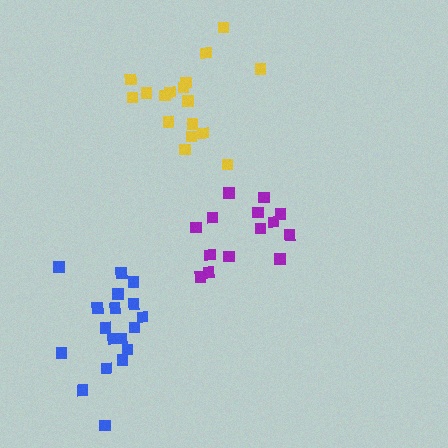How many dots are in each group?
Group 1: 18 dots, Group 2: 18 dots, Group 3: 14 dots (50 total).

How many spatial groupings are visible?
There are 3 spatial groupings.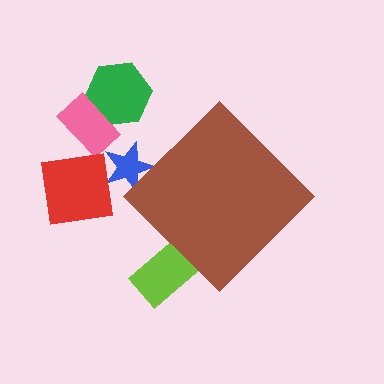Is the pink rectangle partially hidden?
No, the pink rectangle is fully visible.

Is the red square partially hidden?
No, the red square is fully visible.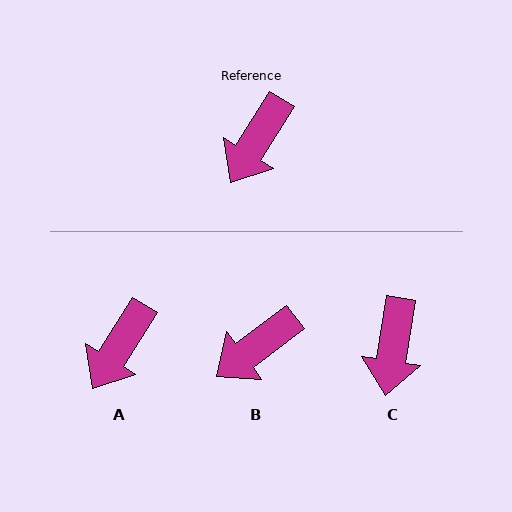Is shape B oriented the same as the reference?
No, it is off by about 21 degrees.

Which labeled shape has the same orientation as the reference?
A.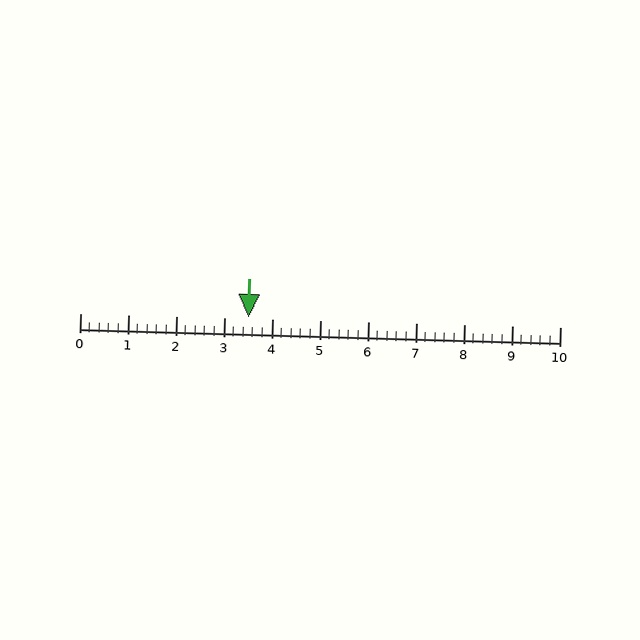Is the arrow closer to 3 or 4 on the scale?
The arrow is closer to 4.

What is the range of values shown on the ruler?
The ruler shows values from 0 to 10.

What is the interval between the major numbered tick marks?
The major tick marks are spaced 1 units apart.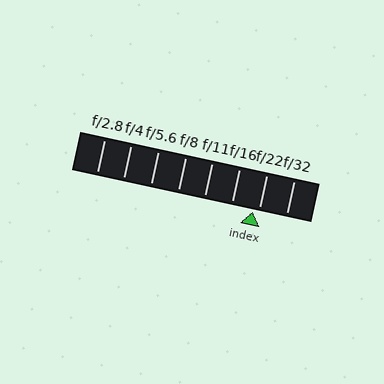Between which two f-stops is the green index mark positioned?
The index mark is between f/16 and f/22.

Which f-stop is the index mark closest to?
The index mark is closest to f/22.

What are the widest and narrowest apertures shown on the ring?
The widest aperture shown is f/2.8 and the narrowest is f/32.